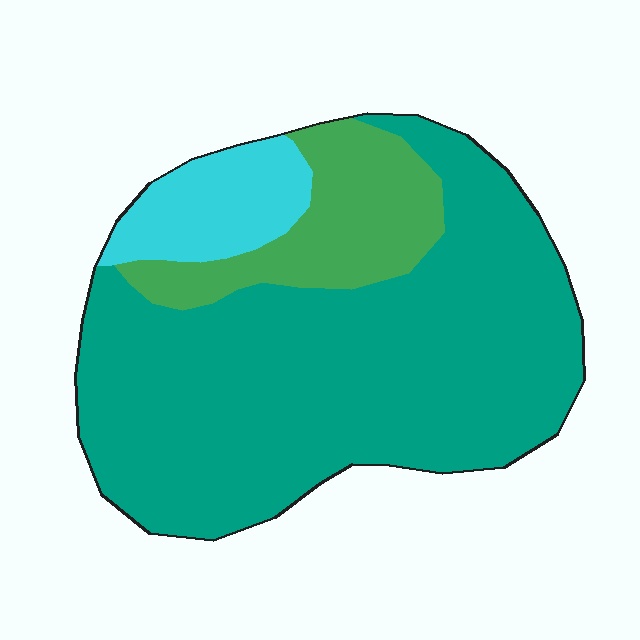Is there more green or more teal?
Teal.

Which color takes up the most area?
Teal, at roughly 70%.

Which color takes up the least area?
Cyan, at roughly 10%.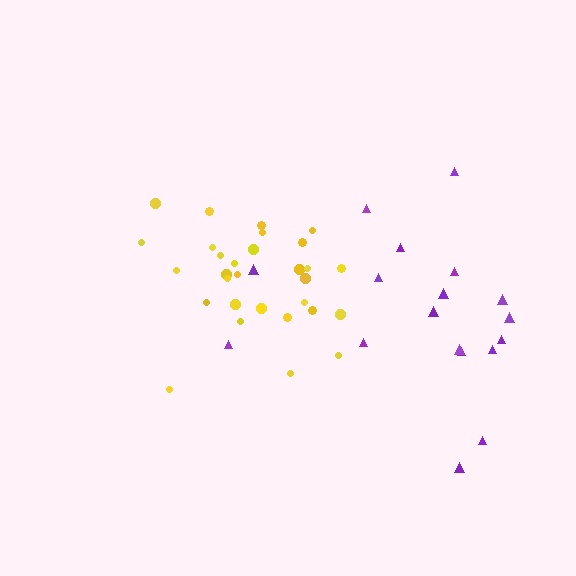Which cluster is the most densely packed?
Yellow.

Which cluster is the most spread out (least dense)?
Purple.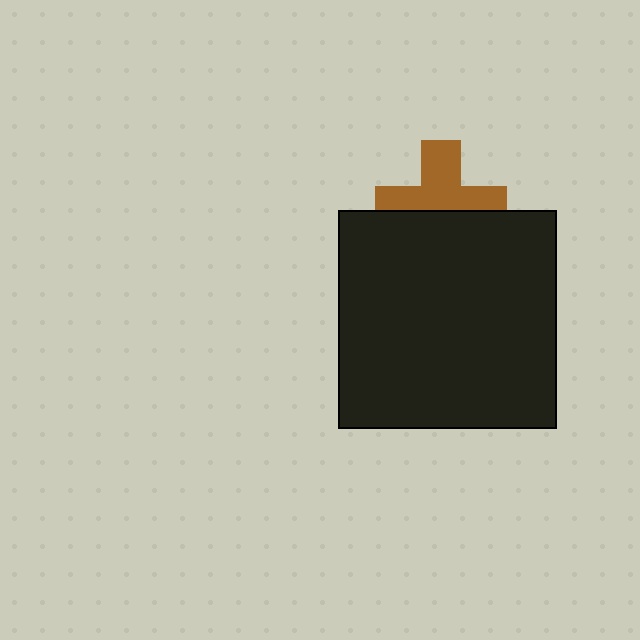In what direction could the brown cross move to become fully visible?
The brown cross could move up. That would shift it out from behind the black square entirely.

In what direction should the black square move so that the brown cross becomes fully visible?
The black square should move down. That is the shortest direction to clear the overlap and leave the brown cross fully visible.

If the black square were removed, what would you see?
You would see the complete brown cross.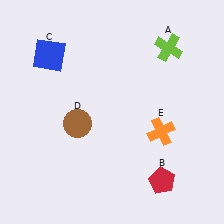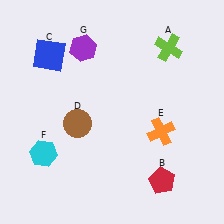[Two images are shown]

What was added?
A cyan hexagon (F), a purple hexagon (G) were added in Image 2.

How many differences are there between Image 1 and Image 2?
There are 2 differences between the two images.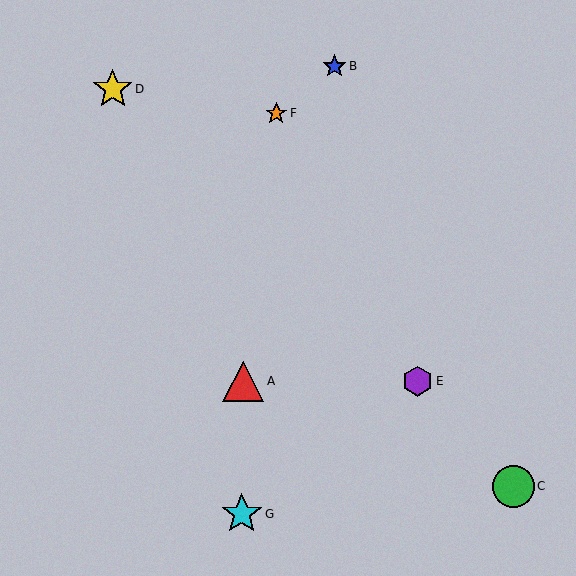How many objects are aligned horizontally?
2 objects (A, E) are aligned horizontally.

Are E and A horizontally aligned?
Yes, both are at y≈381.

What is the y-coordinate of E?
Object E is at y≈381.